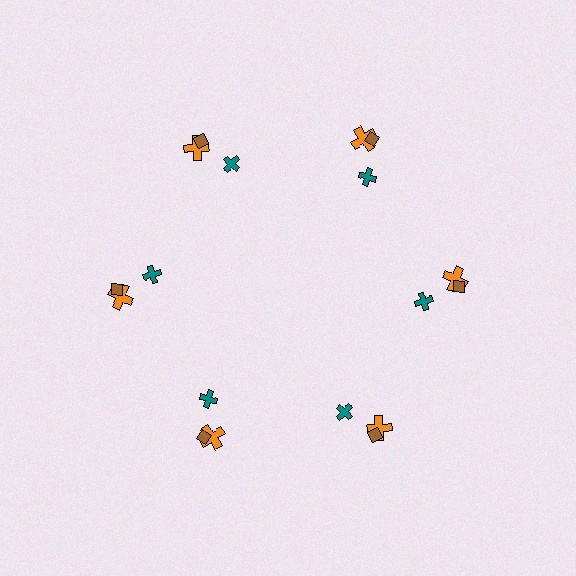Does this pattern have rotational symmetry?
Yes, this pattern has 6-fold rotational symmetry. It looks the same after rotating 60 degrees around the center.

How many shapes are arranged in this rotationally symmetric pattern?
There are 18 shapes, arranged in 6 groups of 3.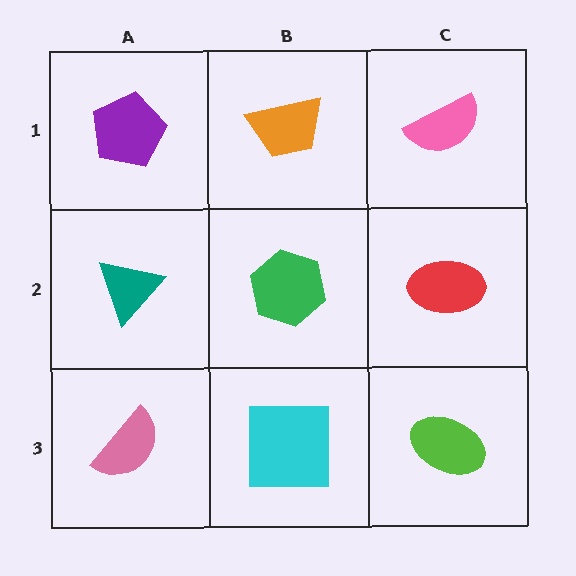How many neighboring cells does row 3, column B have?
3.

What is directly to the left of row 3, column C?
A cyan square.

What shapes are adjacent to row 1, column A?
A teal triangle (row 2, column A), an orange trapezoid (row 1, column B).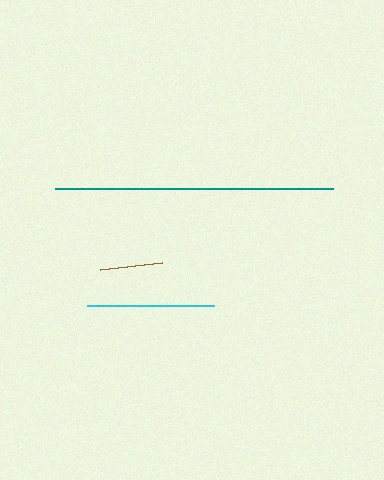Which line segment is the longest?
The teal line is the longest at approximately 278 pixels.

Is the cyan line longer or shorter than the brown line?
The cyan line is longer than the brown line.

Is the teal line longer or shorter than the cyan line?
The teal line is longer than the cyan line.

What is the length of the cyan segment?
The cyan segment is approximately 127 pixels long.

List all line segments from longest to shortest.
From longest to shortest: teal, cyan, brown.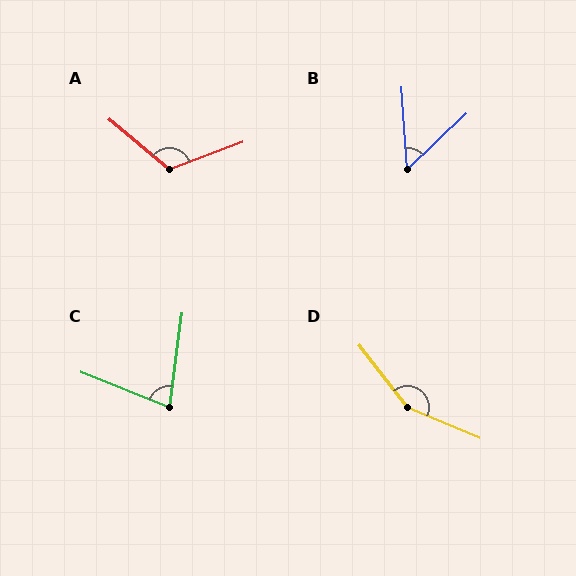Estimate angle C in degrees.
Approximately 76 degrees.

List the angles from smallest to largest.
B (50°), C (76°), A (119°), D (151°).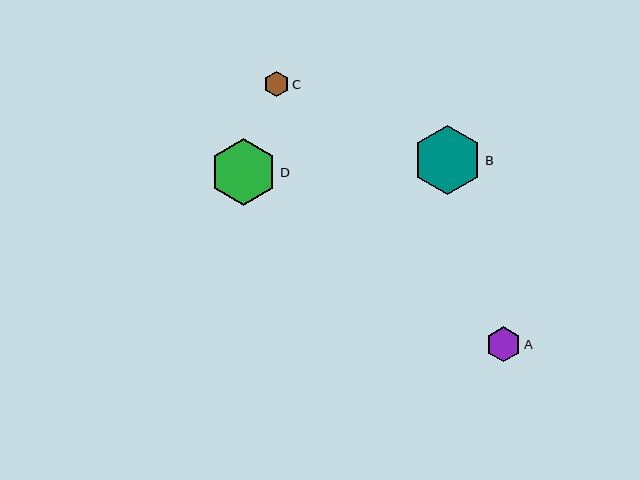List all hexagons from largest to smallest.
From largest to smallest: B, D, A, C.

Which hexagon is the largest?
Hexagon B is the largest with a size of approximately 69 pixels.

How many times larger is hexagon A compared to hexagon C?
Hexagon A is approximately 1.4 times the size of hexagon C.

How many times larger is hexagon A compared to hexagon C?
Hexagon A is approximately 1.4 times the size of hexagon C.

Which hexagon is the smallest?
Hexagon C is the smallest with a size of approximately 25 pixels.